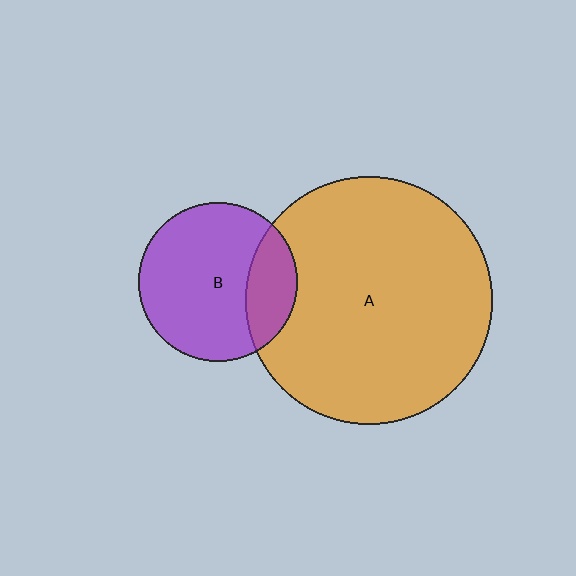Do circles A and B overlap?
Yes.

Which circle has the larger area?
Circle A (orange).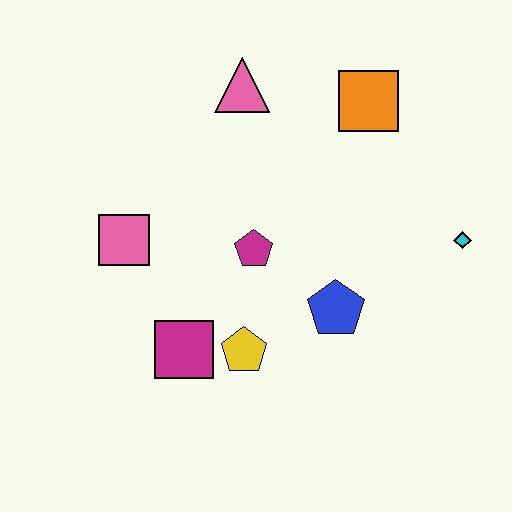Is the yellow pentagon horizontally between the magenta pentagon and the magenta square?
Yes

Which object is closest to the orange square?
The pink triangle is closest to the orange square.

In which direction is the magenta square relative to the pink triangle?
The magenta square is below the pink triangle.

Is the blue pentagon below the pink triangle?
Yes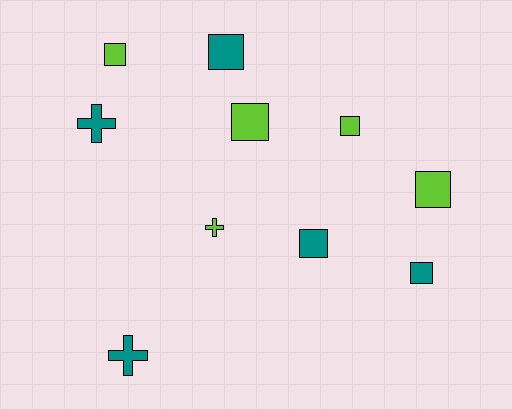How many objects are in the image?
There are 10 objects.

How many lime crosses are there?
There is 1 lime cross.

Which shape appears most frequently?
Square, with 7 objects.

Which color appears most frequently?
Lime, with 5 objects.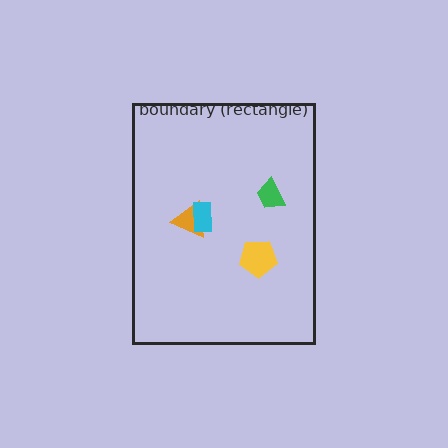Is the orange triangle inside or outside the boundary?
Inside.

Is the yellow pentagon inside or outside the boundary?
Inside.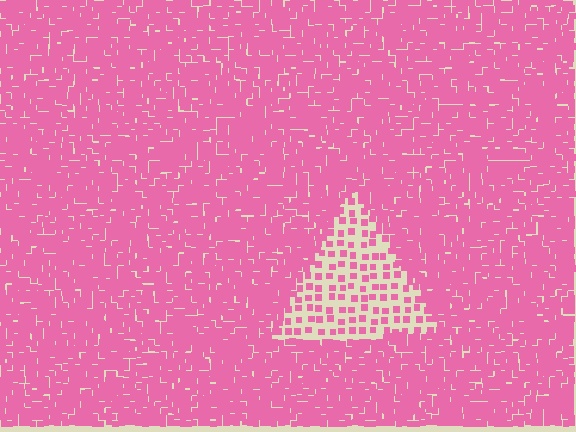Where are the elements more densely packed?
The elements are more densely packed outside the triangle boundary.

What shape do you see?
I see a triangle.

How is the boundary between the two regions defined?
The boundary is defined by a change in element density (approximately 3.1x ratio). All elements are the same color, size, and shape.